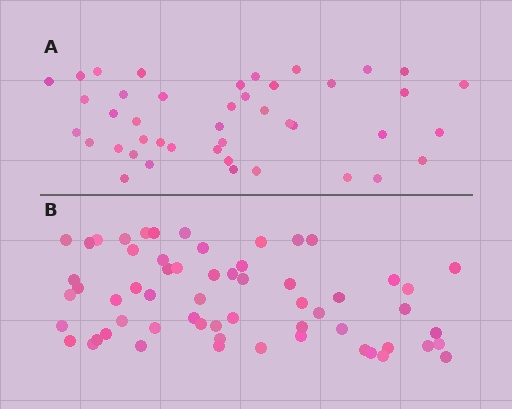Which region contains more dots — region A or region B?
Region B (the bottom region) has more dots.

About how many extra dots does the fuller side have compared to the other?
Region B has approximately 15 more dots than region A.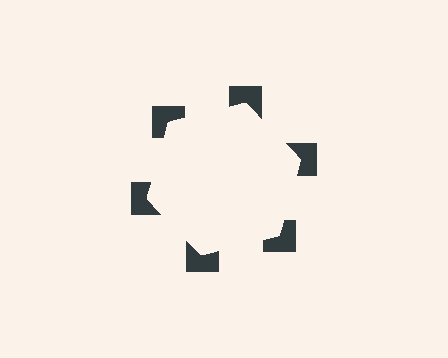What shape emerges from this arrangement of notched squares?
An illusory hexagon — its edges are inferred from the aligned wedge cuts in the notched squares, not physically drawn.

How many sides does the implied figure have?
6 sides.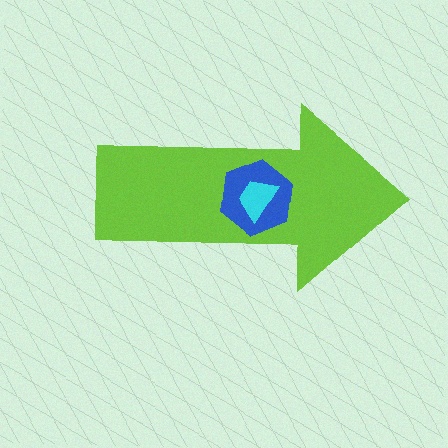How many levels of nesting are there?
3.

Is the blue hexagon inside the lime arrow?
Yes.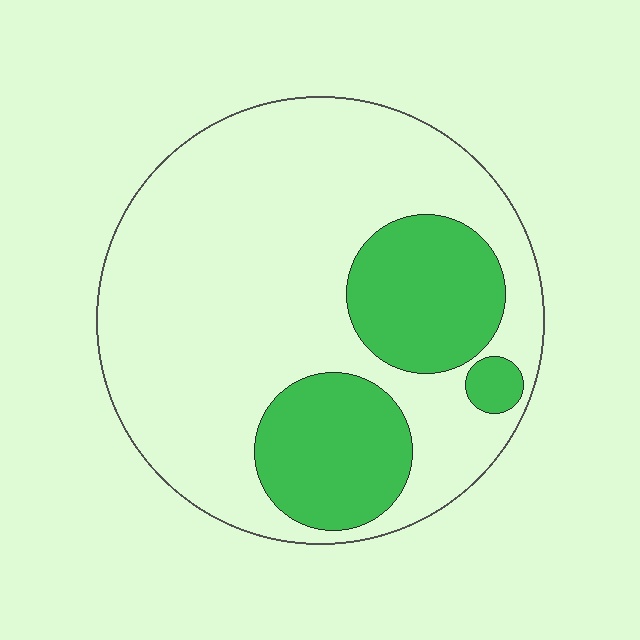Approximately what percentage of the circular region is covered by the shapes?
Approximately 25%.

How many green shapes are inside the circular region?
3.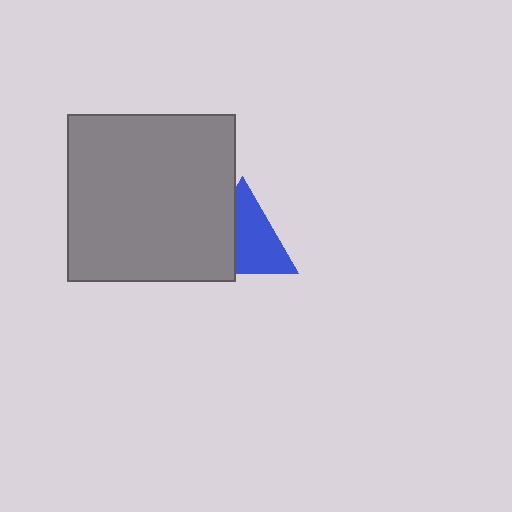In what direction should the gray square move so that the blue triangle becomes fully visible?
The gray square should move left. That is the shortest direction to clear the overlap and leave the blue triangle fully visible.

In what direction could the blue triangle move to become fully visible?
The blue triangle could move right. That would shift it out from behind the gray square entirely.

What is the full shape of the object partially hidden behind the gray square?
The partially hidden object is a blue triangle.